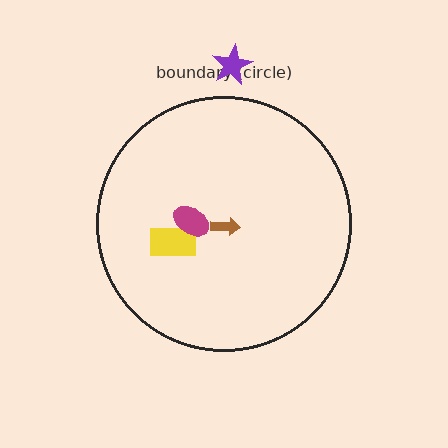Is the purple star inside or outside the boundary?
Outside.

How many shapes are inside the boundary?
3 inside, 1 outside.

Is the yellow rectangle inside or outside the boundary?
Inside.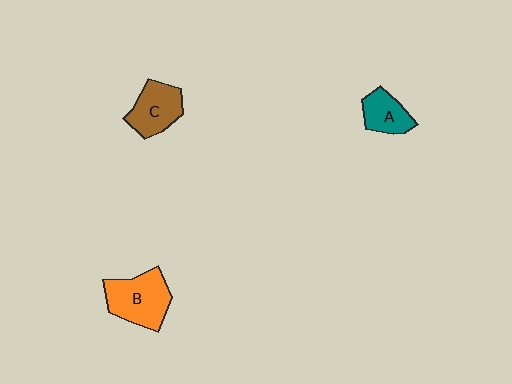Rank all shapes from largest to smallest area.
From largest to smallest: B (orange), C (brown), A (teal).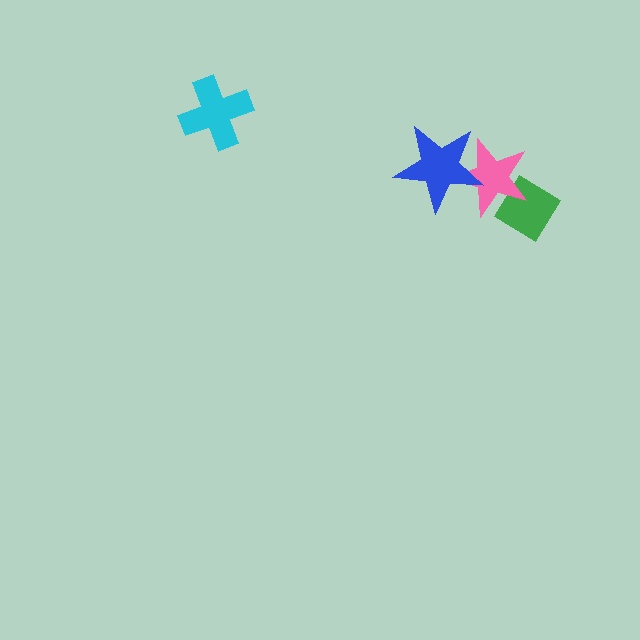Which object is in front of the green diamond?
The pink star is in front of the green diamond.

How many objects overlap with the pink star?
2 objects overlap with the pink star.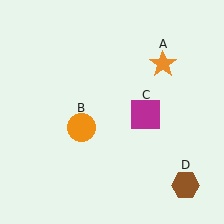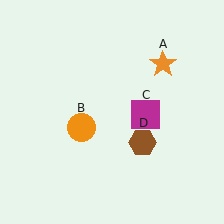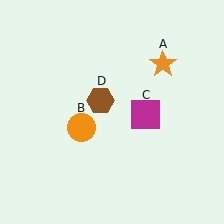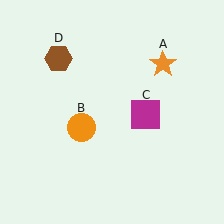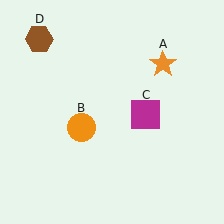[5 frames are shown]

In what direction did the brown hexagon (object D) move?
The brown hexagon (object D) moved up and to the left.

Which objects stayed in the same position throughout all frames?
Orange star (object A) and orange circle (object B) and magenta square (object C) remained stationary.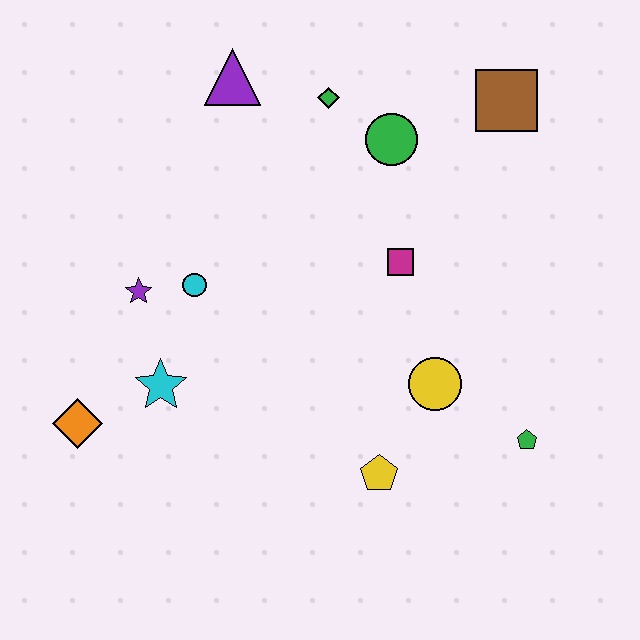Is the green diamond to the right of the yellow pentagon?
No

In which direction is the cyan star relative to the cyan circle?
The cyan star is below the cyan circle.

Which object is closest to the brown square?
The green circle is closest to the brown square.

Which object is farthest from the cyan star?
The brown square is farthest from the cyan star.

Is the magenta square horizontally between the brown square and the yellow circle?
No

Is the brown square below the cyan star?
No